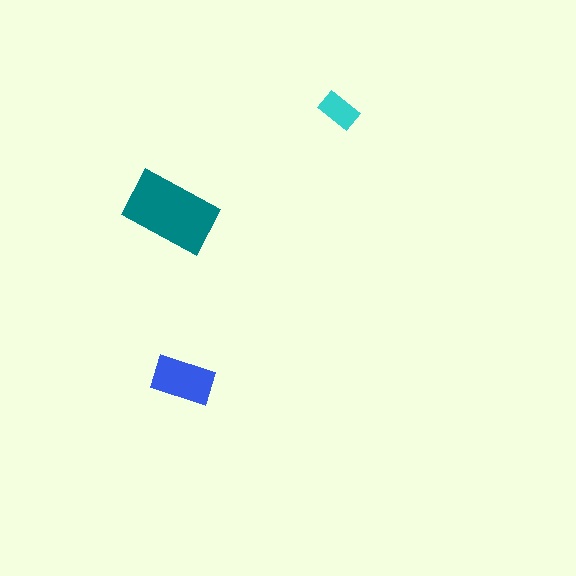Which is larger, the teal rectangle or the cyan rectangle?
The teal one.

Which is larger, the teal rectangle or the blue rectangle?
The teal one.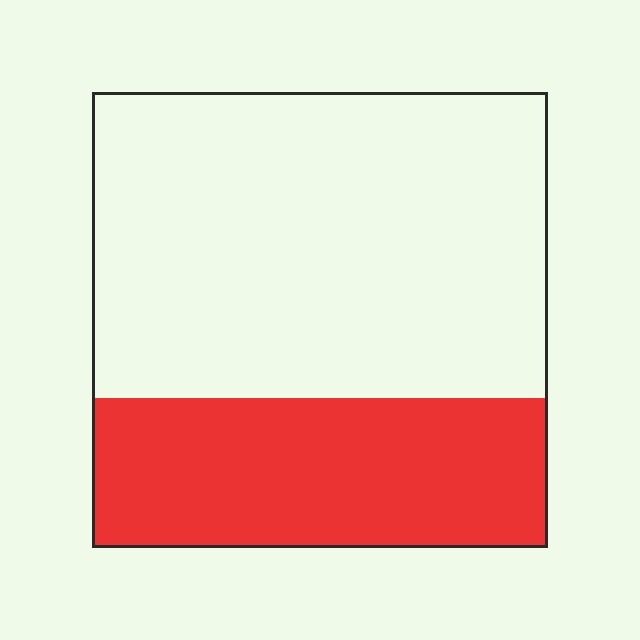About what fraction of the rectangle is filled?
About one third (1/3).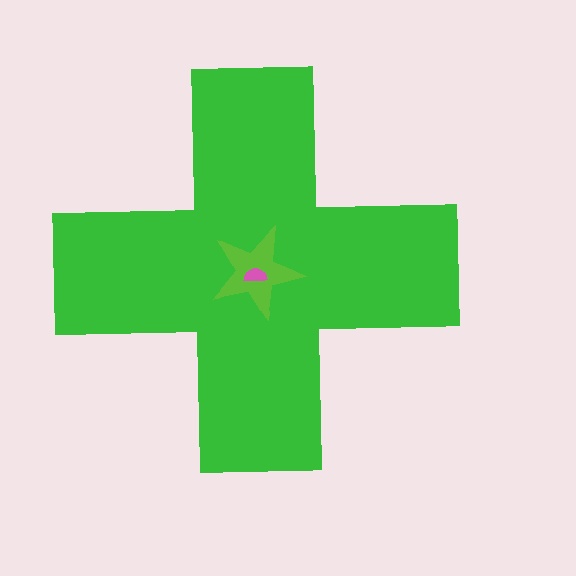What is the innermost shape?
The pink semicircle.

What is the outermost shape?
The green cross.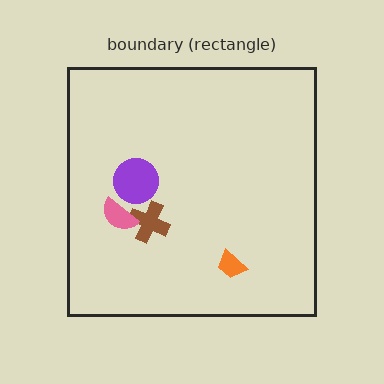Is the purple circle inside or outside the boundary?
Inside.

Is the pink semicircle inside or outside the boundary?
Inside.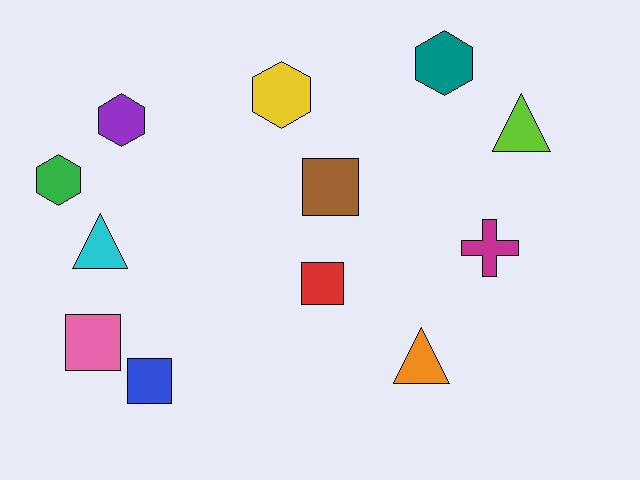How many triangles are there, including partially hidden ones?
There are 3 triangles.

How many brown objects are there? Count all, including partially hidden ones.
There is 1 brown object.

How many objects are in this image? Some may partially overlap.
There are 12 objects.